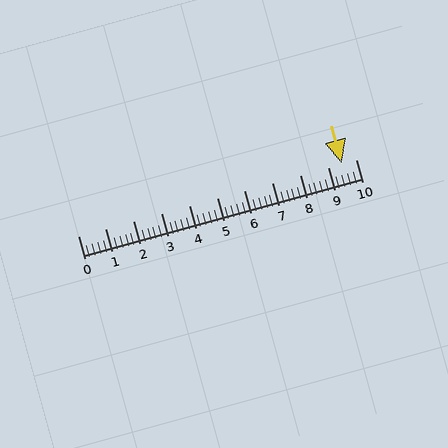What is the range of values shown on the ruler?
The ruler shows values from 0 to 10.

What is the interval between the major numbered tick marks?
The major tick marks are spaced 1 units apart.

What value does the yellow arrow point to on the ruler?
The yellow arrow points to approximately 9.5.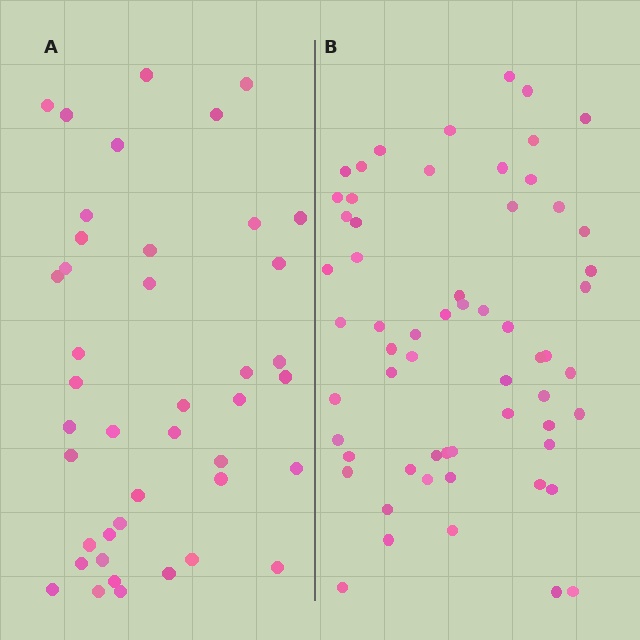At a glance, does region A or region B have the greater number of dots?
Region B (the right region) has more dots.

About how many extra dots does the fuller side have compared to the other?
Region B has approximately 20 more dots than region A.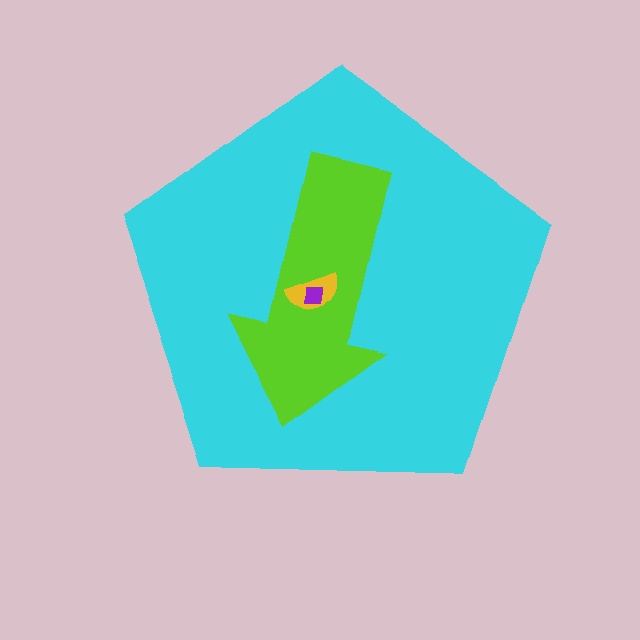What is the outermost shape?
The cyan pentagon.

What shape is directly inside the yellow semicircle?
The purple square.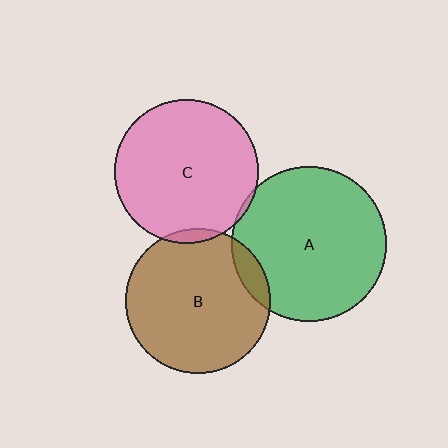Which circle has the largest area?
Circle A (green).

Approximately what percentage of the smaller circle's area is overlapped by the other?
Approximately 5%.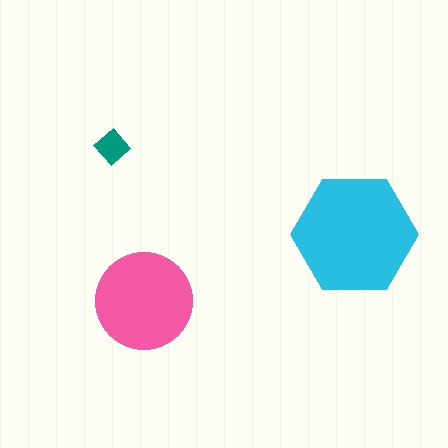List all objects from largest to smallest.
The cyan hexagon, the pink circle, the teal diamond.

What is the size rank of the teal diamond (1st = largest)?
3rd.